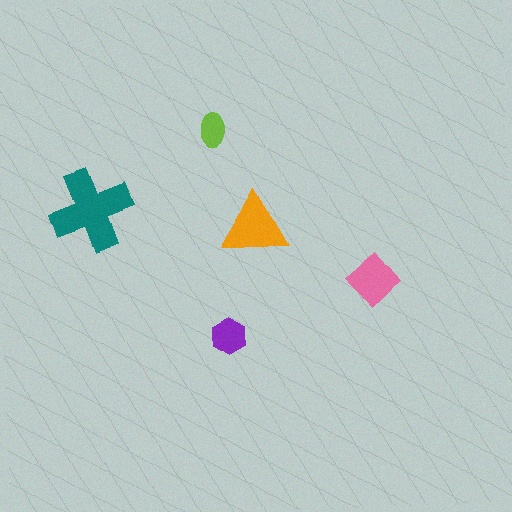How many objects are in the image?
There are 5 objects in the image.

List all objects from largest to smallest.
The teal cross, the orange triangle, the pink diamond, the purple hexagon, the lime ellipse.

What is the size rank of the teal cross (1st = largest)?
1st.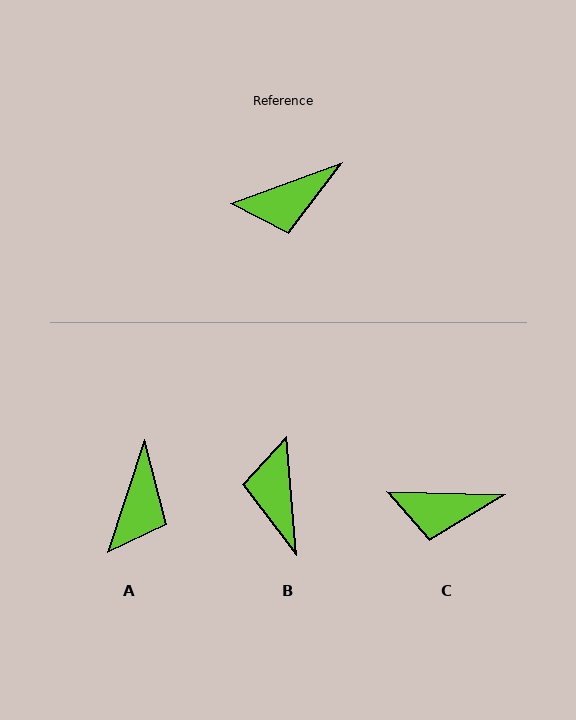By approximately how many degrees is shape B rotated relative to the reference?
Approximately 105 degrees clockwise.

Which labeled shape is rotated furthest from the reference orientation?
B, about 105 degrees away.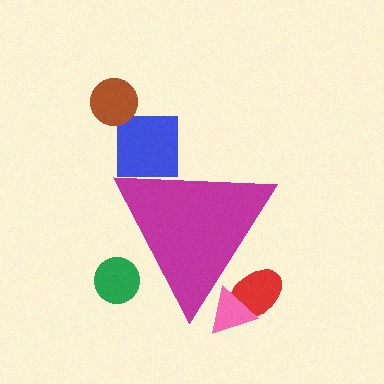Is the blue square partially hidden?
Yes, the blue square is partially hidden behind the magenta triangle.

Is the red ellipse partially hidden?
Yes, the red ellipse is partially hidden behind the magenta triangle.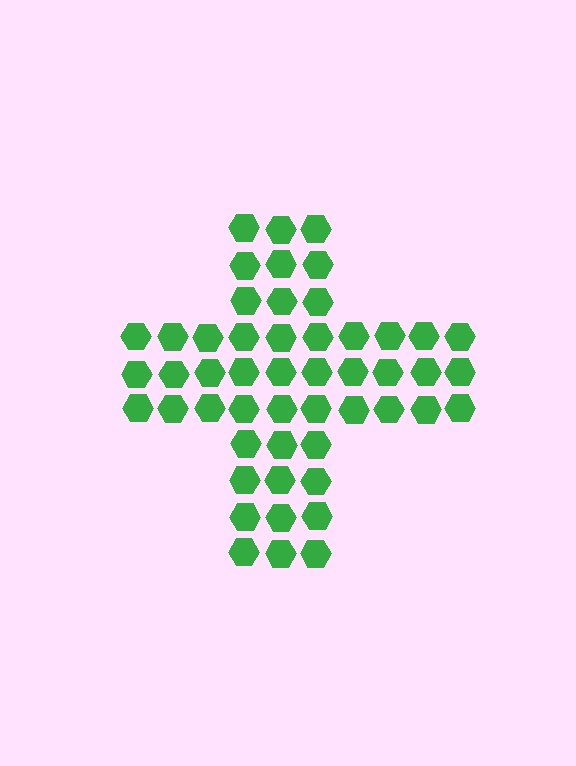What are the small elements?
The small elements are hexagons.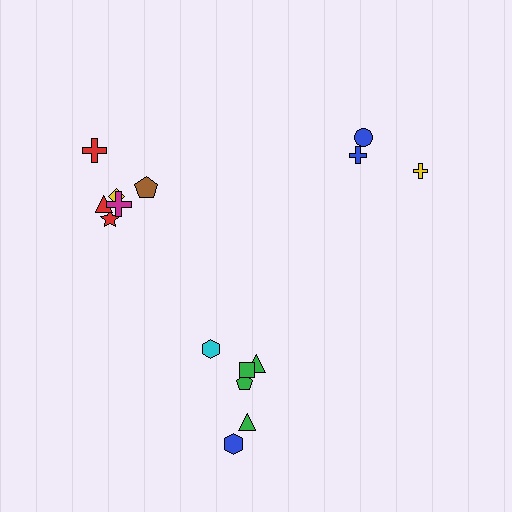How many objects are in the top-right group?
There are 3 objects.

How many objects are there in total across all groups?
There are 15 objects.